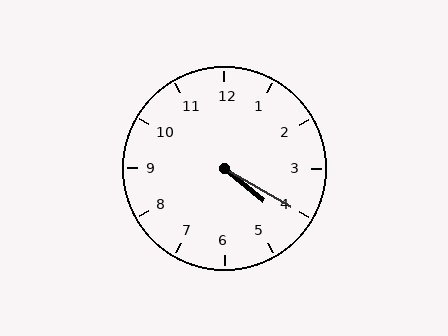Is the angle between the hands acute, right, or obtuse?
It is acute.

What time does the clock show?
4:20.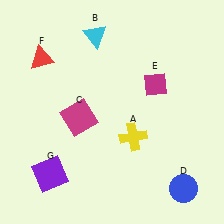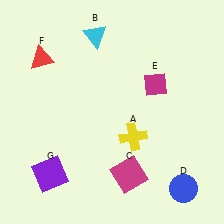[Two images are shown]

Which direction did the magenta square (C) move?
The magenta square (C) moved down.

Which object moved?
The magenta square (C) moved down.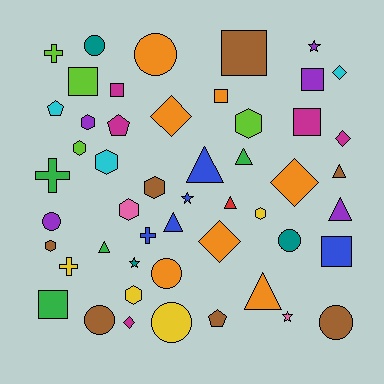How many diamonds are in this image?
There are 6 diamonds.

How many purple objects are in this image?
There are 5 purple objects.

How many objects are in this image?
There are 50 objects.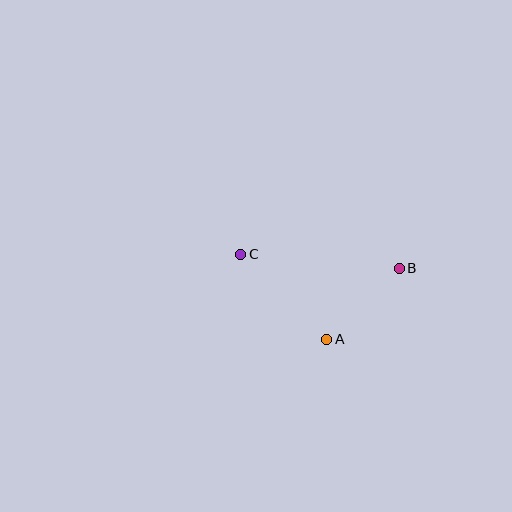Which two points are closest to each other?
Points A and B are closest to each other.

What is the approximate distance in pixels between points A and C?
The distance between A and C is approximately 121 pixels.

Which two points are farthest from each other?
Points B and C are farthest from each other.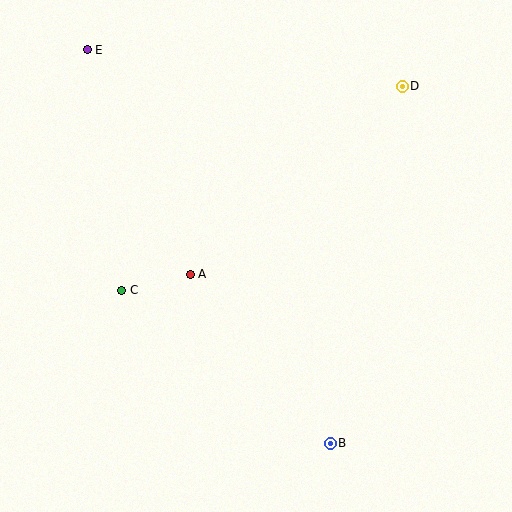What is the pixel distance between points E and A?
The distance between E and A is 247 pixels.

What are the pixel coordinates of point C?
Point C is at (122, 290).